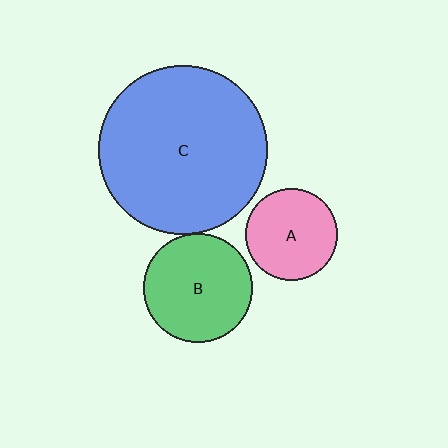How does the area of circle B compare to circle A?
Approximately 1.4 times.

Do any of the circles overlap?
No, none of the circles overlap.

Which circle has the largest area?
Circle C (blue).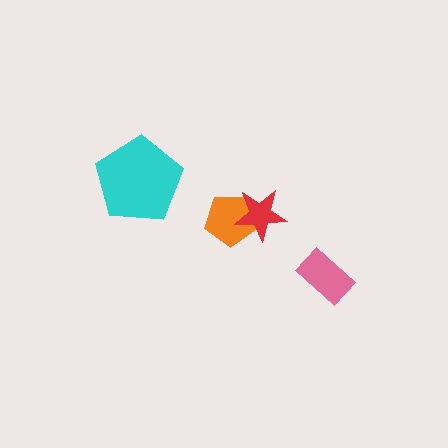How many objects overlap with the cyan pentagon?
0 objects overlap with the cyan pentagon.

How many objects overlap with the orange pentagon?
1 object overlaps with the orange pentagon.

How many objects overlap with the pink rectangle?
0 objects overlap with the pink rectangle.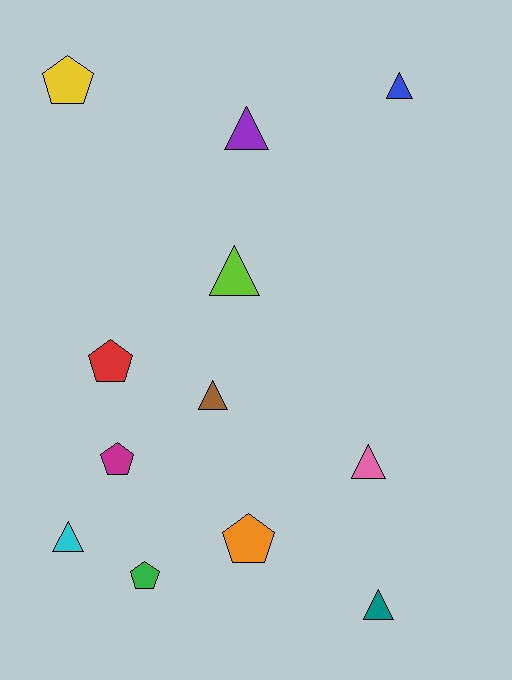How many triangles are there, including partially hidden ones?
There are 7 triangles.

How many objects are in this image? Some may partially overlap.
There are 12 objects.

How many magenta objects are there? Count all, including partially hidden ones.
There is 1 magenta object.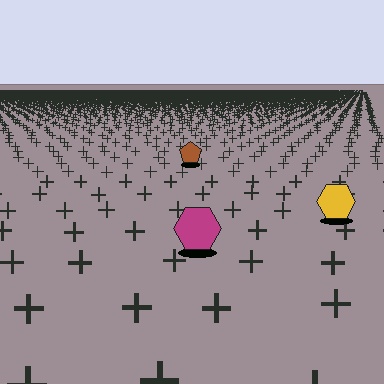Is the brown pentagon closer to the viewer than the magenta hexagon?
No. The magenta hexagon is closer — you can tell from the texture gradient: the ground texture is coarser near it.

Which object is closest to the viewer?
The magenta hexagon is closest. The texture marks near it are larger and more spread out.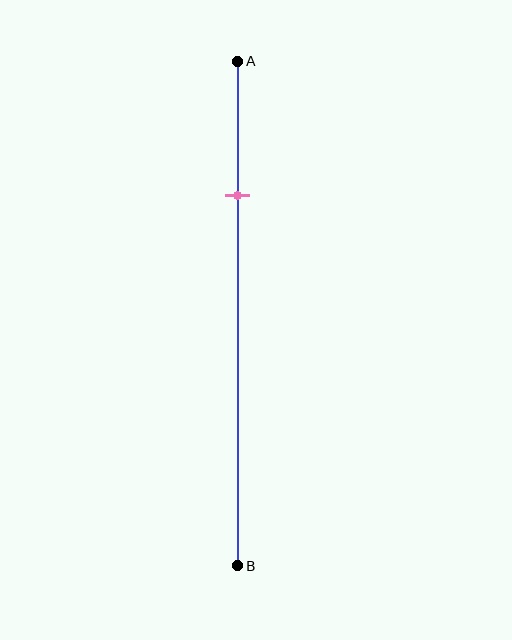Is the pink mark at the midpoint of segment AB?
No, the mark is at about 25% from A, not at the 50% midpoint.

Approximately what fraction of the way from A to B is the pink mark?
The pink mark is approximately 25% of the way from A to B.